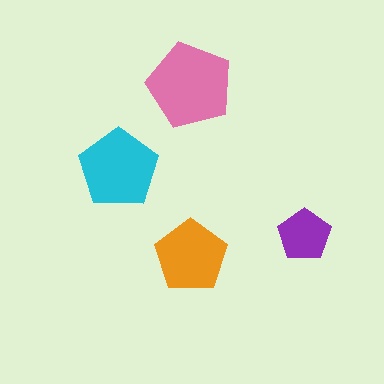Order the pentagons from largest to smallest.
the pink one, the cyan one, the orange one, the purple one.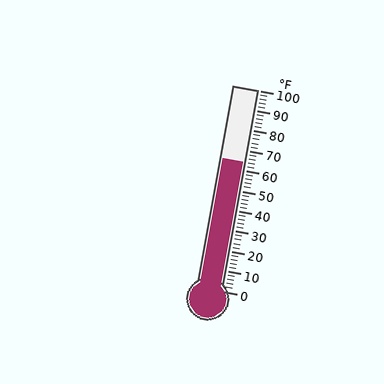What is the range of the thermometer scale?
The thermometer scale ranges from 0°F to 100°F.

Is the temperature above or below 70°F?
The temperature is below 70°F.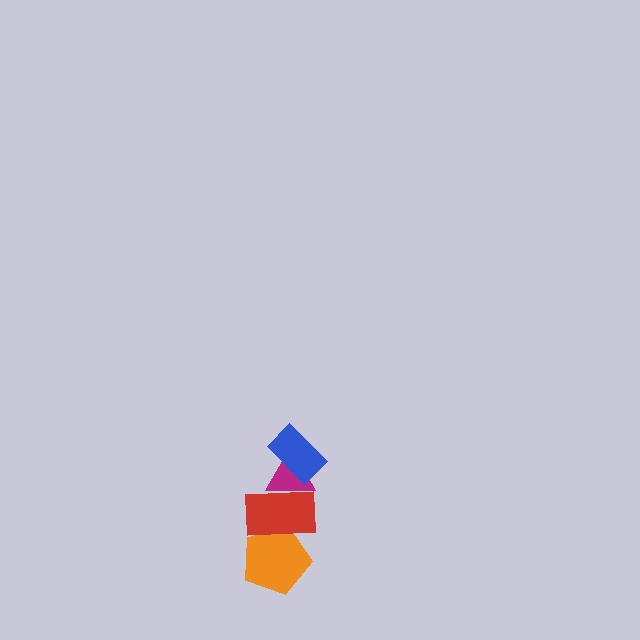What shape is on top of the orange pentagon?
The red rectangle is on top of the orange pentagon.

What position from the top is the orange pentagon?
The orange pentagon is 4th from the top.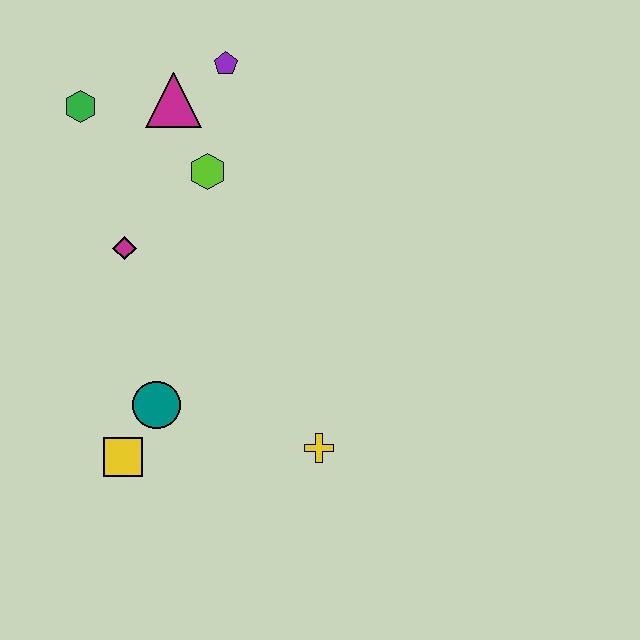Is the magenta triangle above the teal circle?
Yes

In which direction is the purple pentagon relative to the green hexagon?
The purple pentagon is to the right of the green hexagon.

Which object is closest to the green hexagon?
The magenta triangle is closest to the green hexagon.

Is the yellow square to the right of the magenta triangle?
No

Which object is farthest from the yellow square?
The purple pentagon is farthest from the yellow square.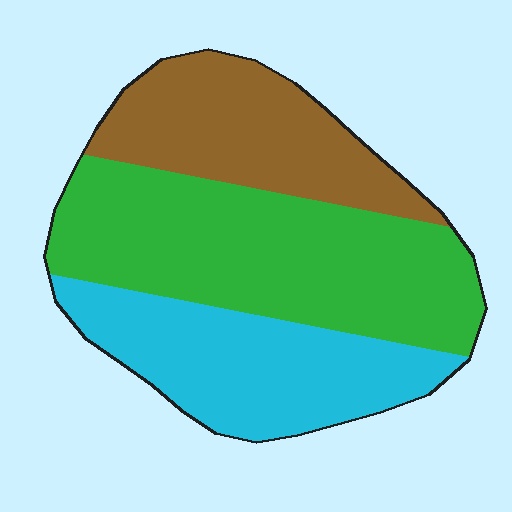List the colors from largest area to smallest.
From largest to smallest: green, cyan, brown.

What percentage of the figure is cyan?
Cyan takes up about one third (1/3) of the figure.